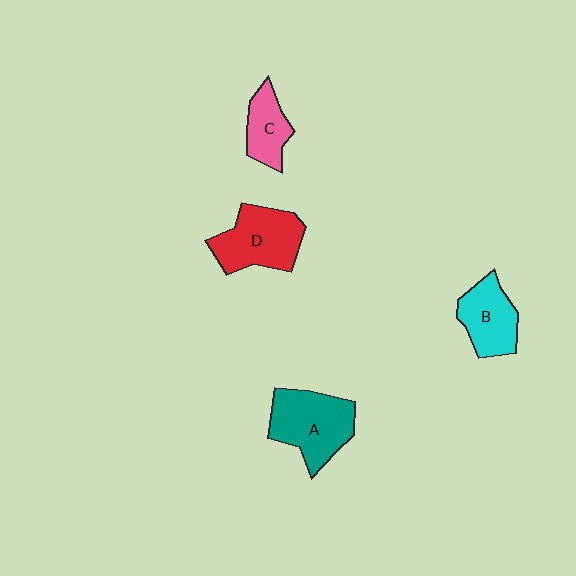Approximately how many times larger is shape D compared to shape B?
Approximately 1.3 times.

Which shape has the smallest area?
Shape C (pink).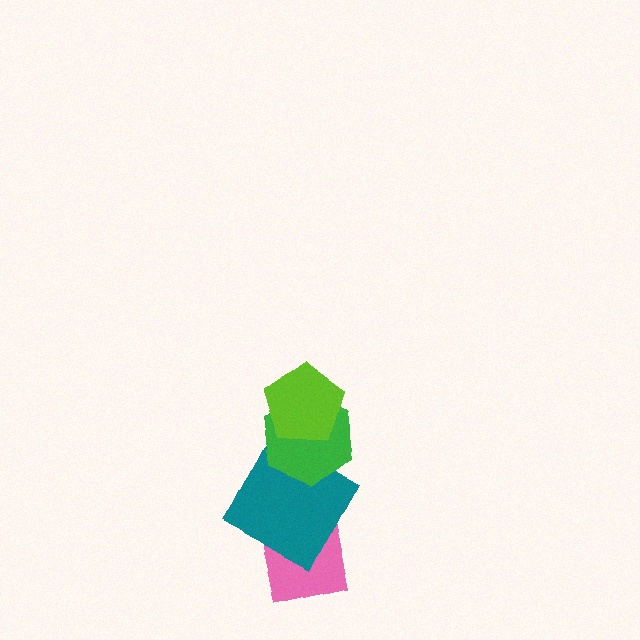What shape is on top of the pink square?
The teal square is on top of the pink square.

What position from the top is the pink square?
The pink square is 4th from the top.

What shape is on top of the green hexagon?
The lime pentagon is on top of the green hexagon.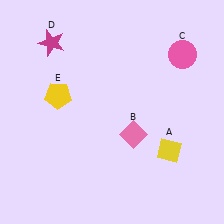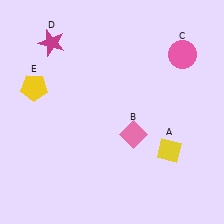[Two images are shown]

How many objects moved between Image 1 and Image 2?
1 object moved between the two images.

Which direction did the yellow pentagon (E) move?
The yellow pentagon (E) moved left.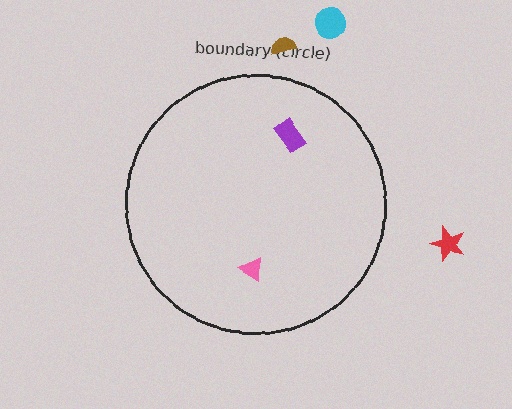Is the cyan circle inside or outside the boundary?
Outside.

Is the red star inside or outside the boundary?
Outside.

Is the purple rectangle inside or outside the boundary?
Inside.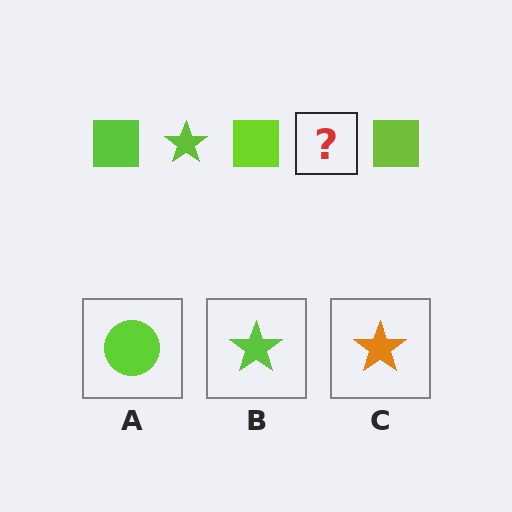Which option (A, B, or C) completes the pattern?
B.